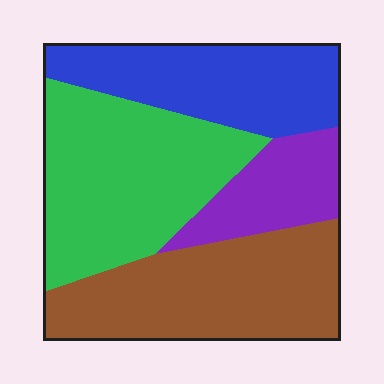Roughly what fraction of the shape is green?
Green takes up about one third (1/3) of the shape.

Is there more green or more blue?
Green.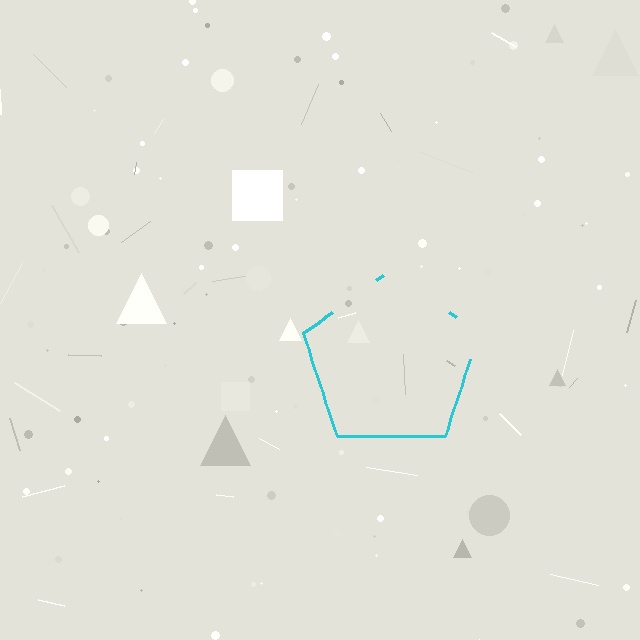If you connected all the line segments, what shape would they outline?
They would outline a pentagon.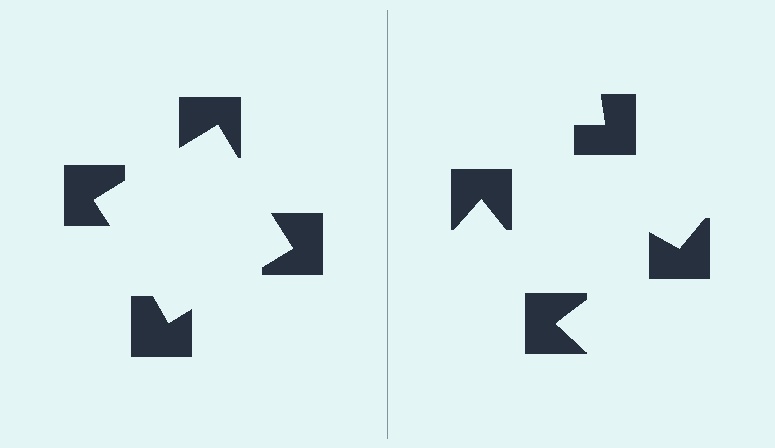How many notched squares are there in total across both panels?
8 — 4 on each side.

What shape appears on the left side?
An illusory square.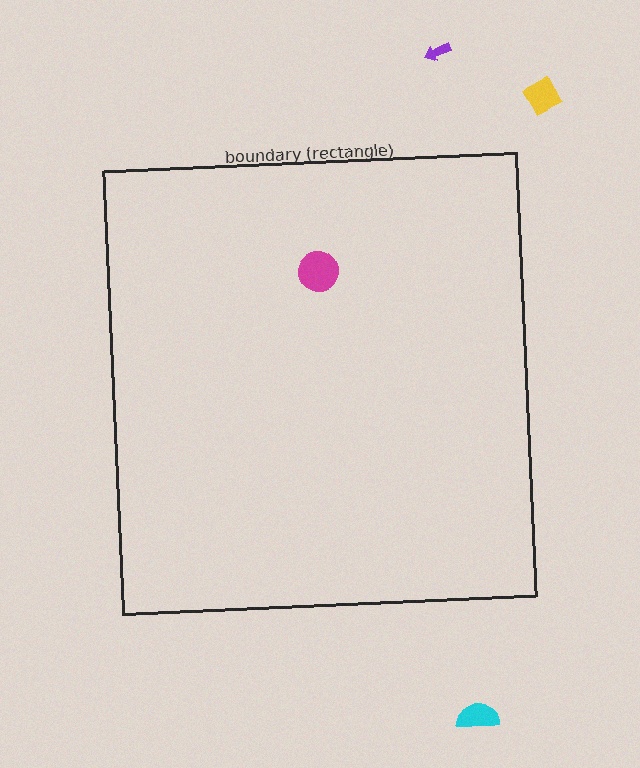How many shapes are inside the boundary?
1 inside, 3 outside.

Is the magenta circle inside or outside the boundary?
Inside.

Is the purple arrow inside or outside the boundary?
Outside.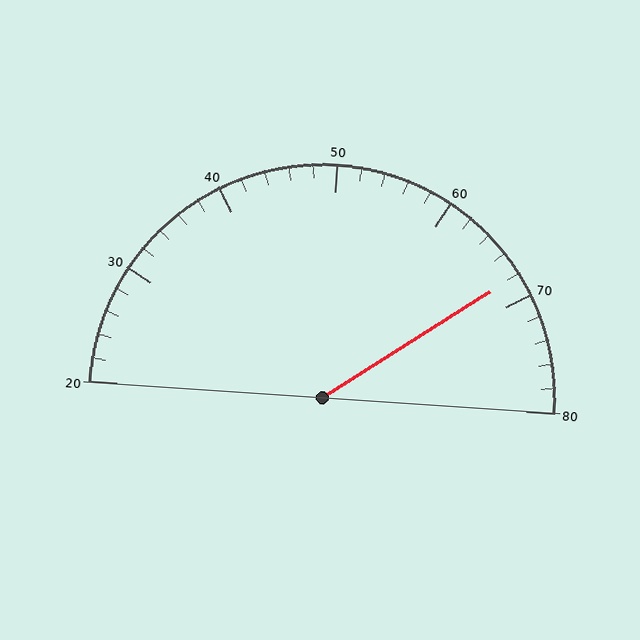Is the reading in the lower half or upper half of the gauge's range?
The reading is in the upper half of the range (20 to 80).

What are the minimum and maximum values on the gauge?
The gauge ranges from 20 to 80.